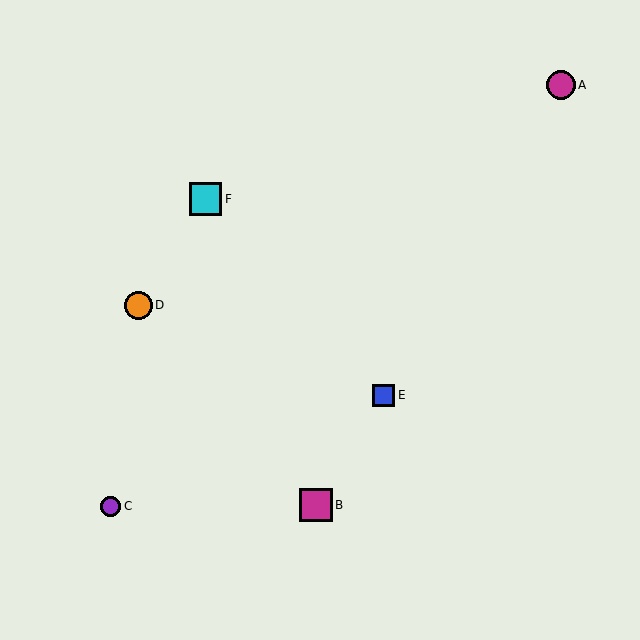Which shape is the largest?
The magenta square (labeled B) is the largest.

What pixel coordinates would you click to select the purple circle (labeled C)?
Click at (111, 506) to select the purple circle C.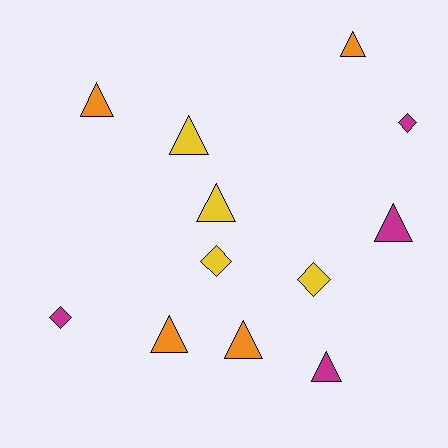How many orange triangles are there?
There are 4 orange triangles.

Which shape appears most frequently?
Triangle, with 8 objects.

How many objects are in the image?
There are 12 objects.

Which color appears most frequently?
Magenta, with 4 objects.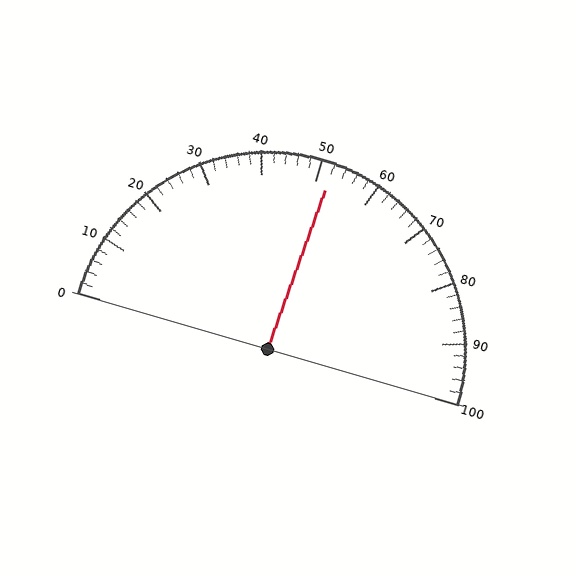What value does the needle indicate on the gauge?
The needle indicates approximately 52.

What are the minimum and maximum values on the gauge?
The gauge ranges from 0 to 100.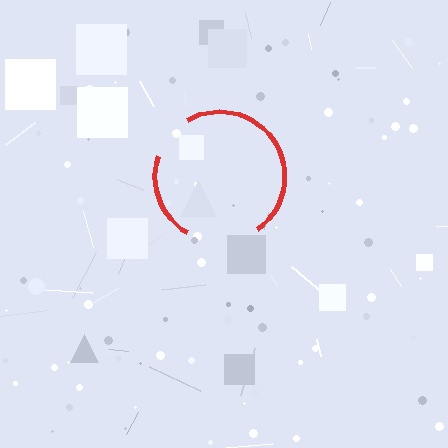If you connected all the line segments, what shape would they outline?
They would outline a circle.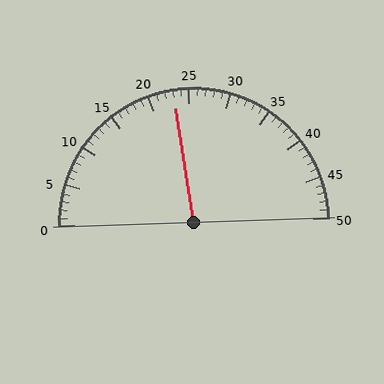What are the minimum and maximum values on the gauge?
The gauge ranges from 0 to 50.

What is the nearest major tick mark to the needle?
The nearest major tick mark is 25.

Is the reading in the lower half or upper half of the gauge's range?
The reading is in the lower half of the range (0 to 50).